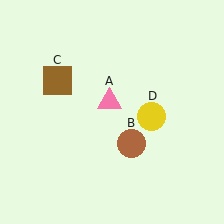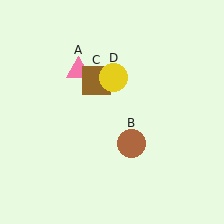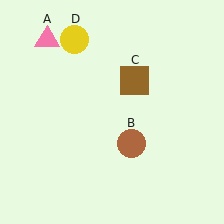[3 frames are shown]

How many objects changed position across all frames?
3 objects changed position: pink triangle (object A), brown square (object C), yellow circle (object D).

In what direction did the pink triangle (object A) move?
The pink triangle (object A) moved up and to the left.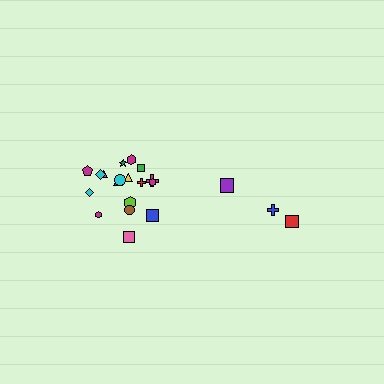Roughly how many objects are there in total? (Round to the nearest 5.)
Roughly 20 objects in total.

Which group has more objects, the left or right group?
The left group.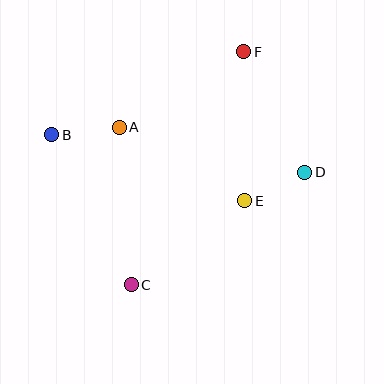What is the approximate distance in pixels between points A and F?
The distance between A and F is approximately 145 pixels.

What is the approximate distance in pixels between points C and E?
The distance between C and E is approximately 141 pixels.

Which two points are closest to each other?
Points D and E are closest to each other.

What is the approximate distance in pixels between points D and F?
The distance between D and F is approximately 135 pixels.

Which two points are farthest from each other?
Points C and F are farthest from each other.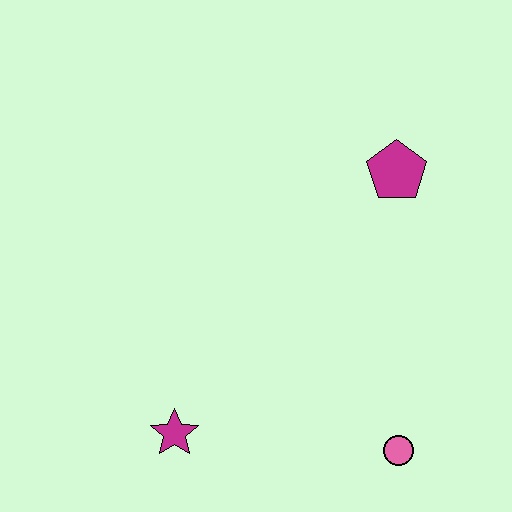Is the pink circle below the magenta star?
Yes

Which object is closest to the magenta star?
The pink circle is closest to the magenta star.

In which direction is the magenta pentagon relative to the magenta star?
The magenta pentagon is above the magenta star.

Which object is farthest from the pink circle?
The magenta pentagon is farthest from the pink circle.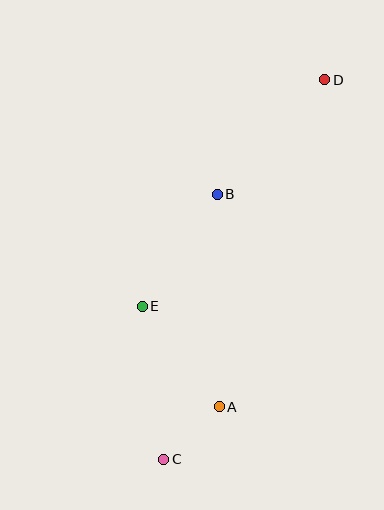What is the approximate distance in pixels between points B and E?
The distance between B and E is approximately 135 pixels.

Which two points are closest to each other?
Points A and C are closest to each other.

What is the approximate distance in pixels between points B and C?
The distance between B and C is approximately 270 pixels.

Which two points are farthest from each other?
Points C and D are farthest from each other.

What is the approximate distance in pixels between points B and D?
The distance between B and D is approximately 157 pixels.